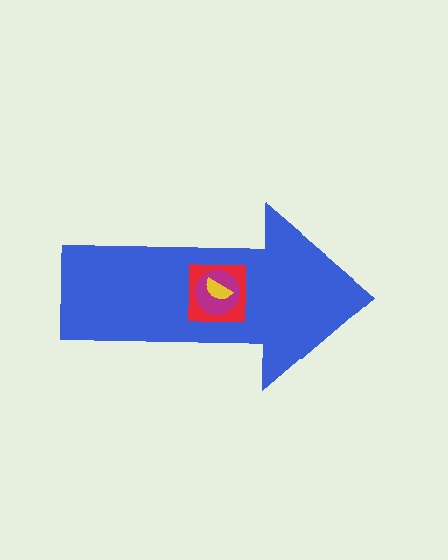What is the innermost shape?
The yellow semicircle.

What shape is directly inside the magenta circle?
The yellow semicircle.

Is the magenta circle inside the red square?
Yes.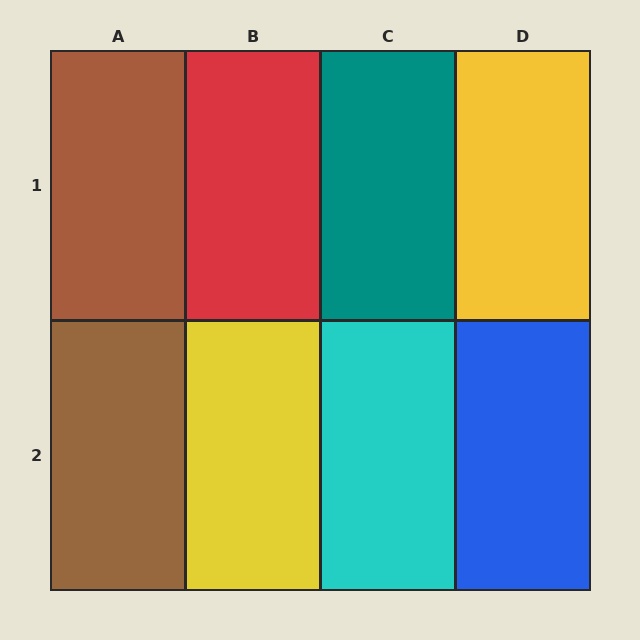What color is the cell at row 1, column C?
Teal.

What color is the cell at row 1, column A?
Brown.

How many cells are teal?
1 cell is teal.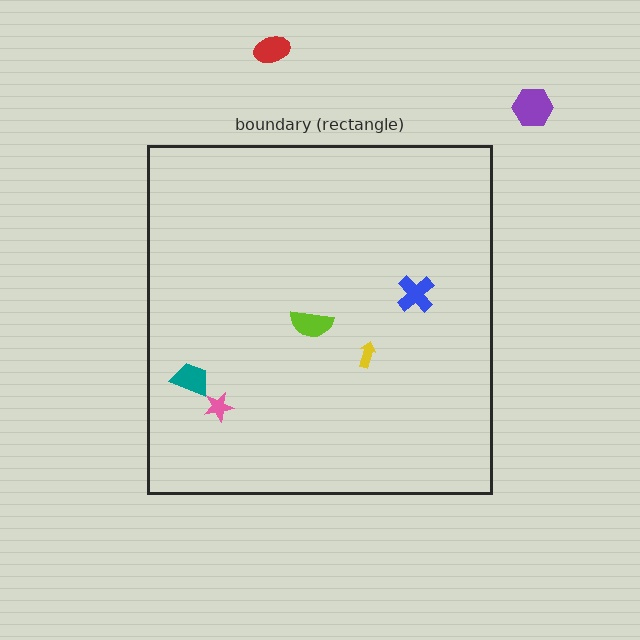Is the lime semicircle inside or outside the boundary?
Inside.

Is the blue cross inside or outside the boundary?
Inside.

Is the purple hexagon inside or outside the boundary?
Outside.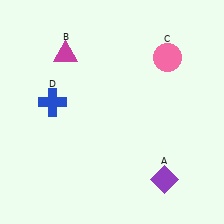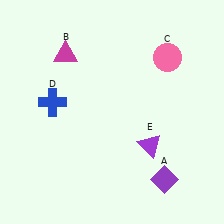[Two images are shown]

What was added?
A purple triangle (E) was added in Image 2.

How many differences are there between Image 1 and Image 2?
There is 1 difference between the two images.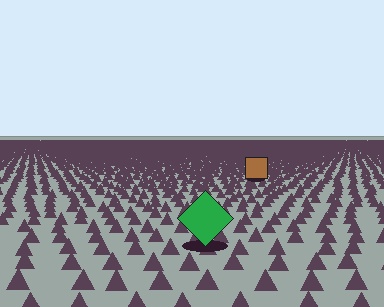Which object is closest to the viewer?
The green diamond is closest. The texture marks near it are larger and more spread out.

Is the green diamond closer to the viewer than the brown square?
Yes. The green diamond is closer — you can tell from the texture gradient: the ground texture is coarser near it.